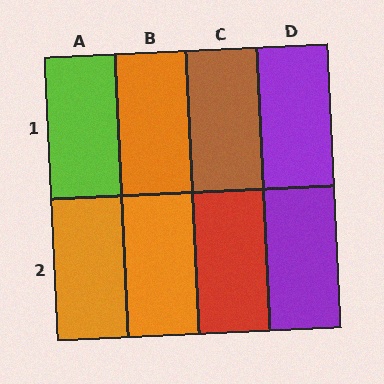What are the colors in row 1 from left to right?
Lime, orange, brown, purple.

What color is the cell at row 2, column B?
Orange.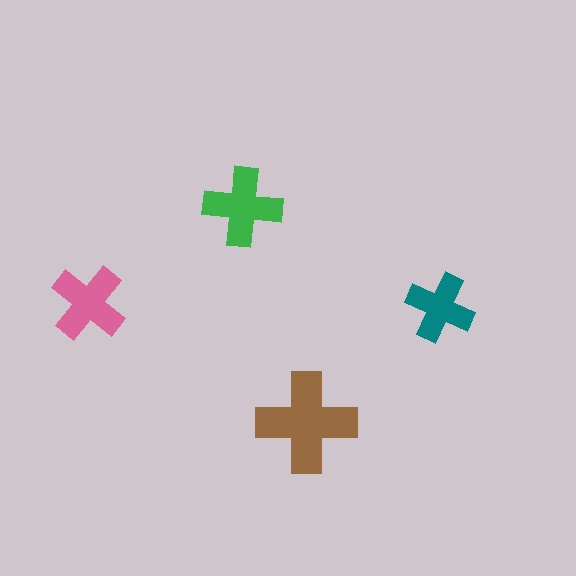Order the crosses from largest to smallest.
the brown one, the green one, the pink one, the teal one.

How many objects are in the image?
There are 4 objects in the image.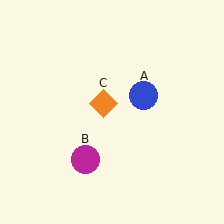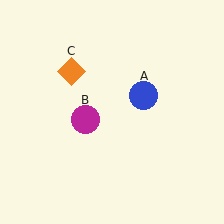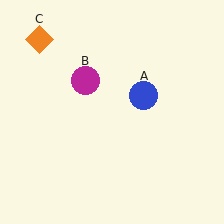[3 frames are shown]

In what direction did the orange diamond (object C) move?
The orange diamond (object C) moved up and to the left.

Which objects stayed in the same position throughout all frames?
Blue circle (object A) remained stationary.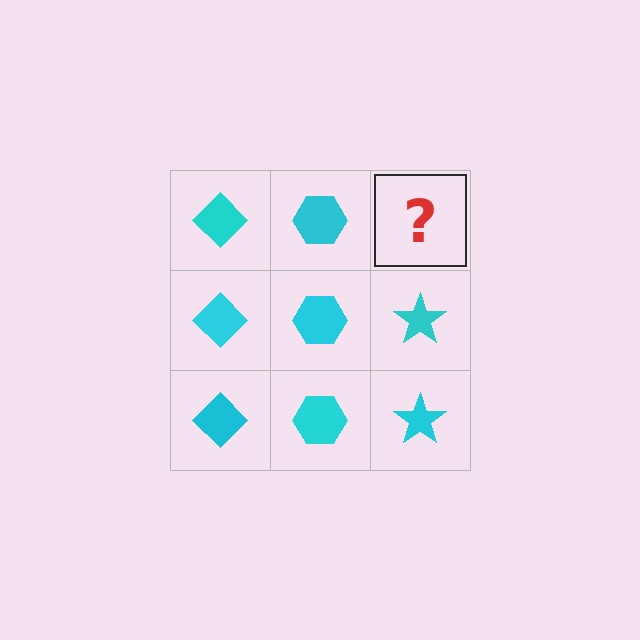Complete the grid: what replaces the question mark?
The question mark should be replaced with a cyan star.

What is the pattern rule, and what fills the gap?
The rule is that each column has a consistent shape. The gap should be filled with a cyan star.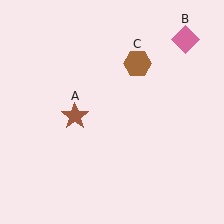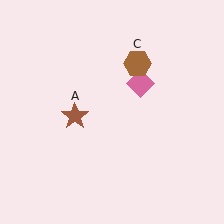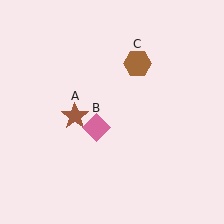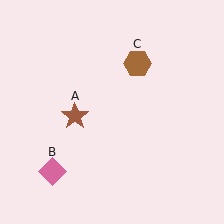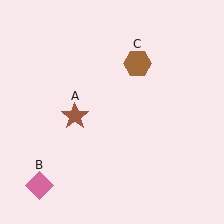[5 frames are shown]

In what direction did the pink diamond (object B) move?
The pink diamond (object B) moved down and to the left.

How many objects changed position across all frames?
1 object changed position: pink diamond (object B).